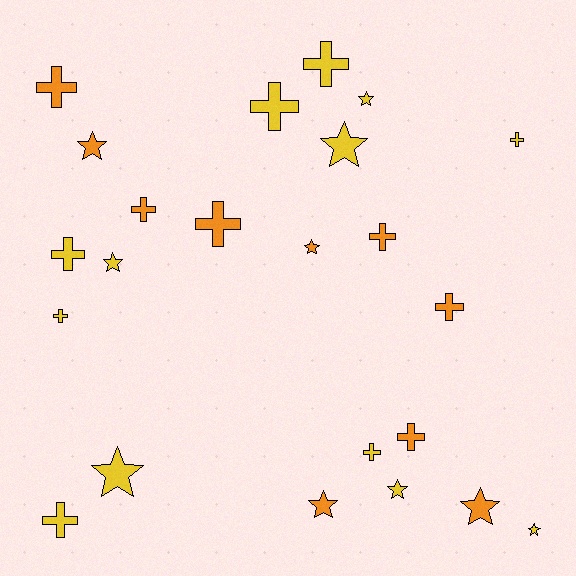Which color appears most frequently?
Yellow, with 13 objects.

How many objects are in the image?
There are 23 objects.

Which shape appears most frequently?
Cross, with 13 objects.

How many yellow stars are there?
There are 6 yellow stars.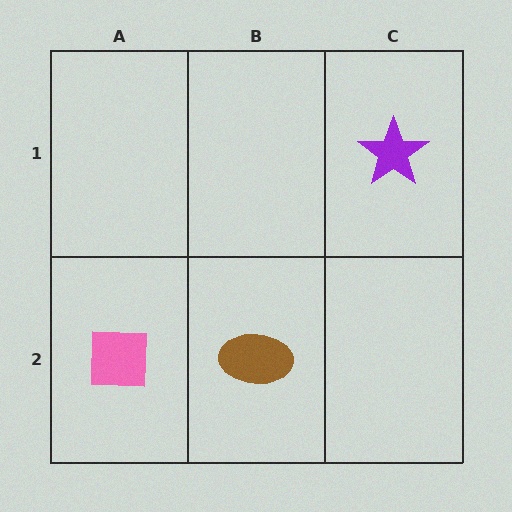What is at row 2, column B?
A brown ellipse.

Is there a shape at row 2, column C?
No, that cell is empty.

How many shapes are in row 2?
2 shapes.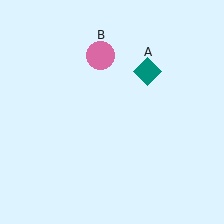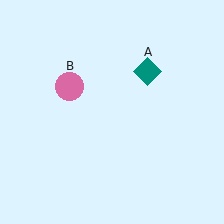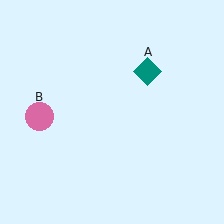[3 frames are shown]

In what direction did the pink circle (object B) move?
The pink circle (object B) moved down and to the left.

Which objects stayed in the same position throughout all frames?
Teal diamond (object A) remained stationary.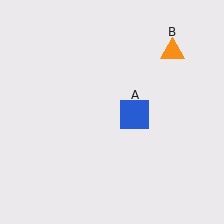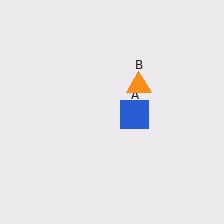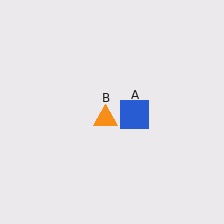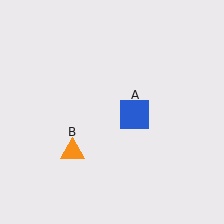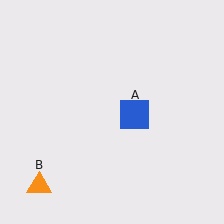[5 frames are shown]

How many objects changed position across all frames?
1 object changed position: orange triangle (object B).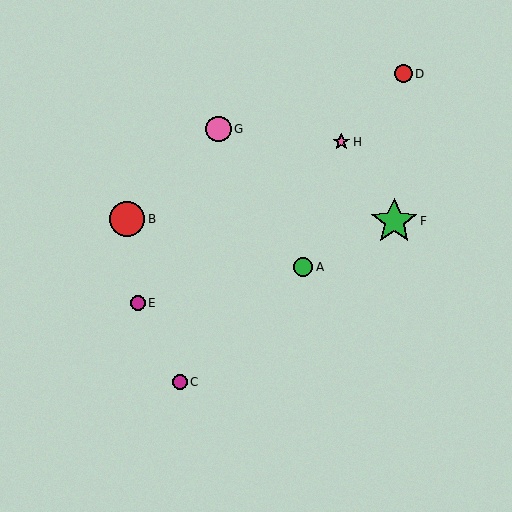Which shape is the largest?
The green star (labeled F) is the largest.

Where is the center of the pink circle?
The center of the pink circle is at (219, 129).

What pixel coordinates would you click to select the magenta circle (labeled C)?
Click at (180, 382) to select the magenta circle C.